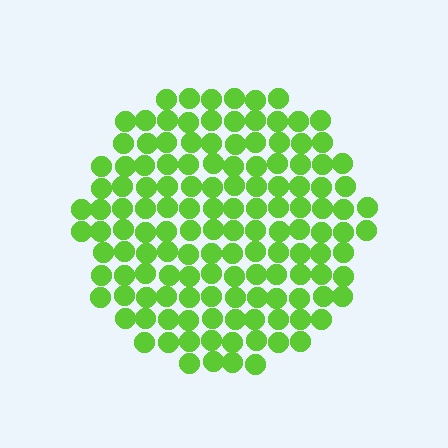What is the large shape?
The large shape is a circle.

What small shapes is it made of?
It is made of small circles.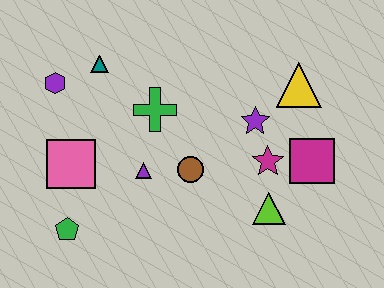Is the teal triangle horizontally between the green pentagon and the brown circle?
Yes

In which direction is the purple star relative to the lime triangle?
The purple star is above the lime triangle.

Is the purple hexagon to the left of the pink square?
Yes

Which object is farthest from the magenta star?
The purple hexagon is farthest from the magenta star.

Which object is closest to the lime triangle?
The magenta star is closest to the lime triangle.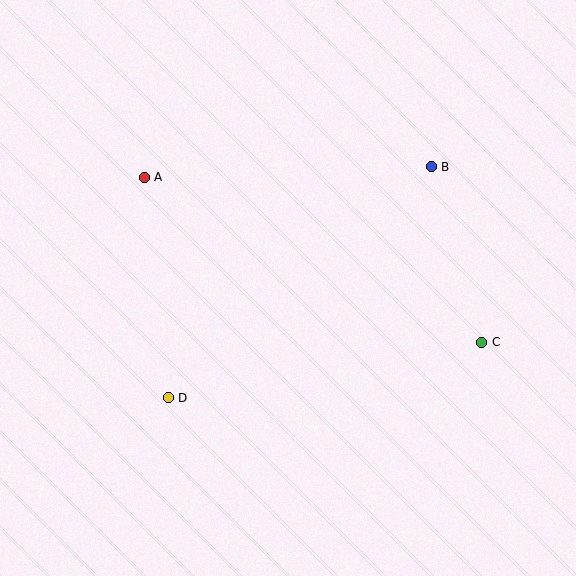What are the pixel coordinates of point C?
Point C is at (482, 342).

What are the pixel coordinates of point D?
Point D is at (168, 398).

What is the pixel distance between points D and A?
The distance between D and A is 222 pixels.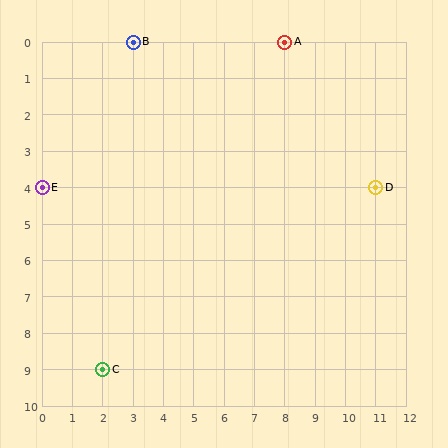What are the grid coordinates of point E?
Point E is at grid coordinates (0, 4).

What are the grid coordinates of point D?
Point D is at grid coordinates (11, 4).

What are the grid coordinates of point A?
Point A is at grid coordinates (8, 0).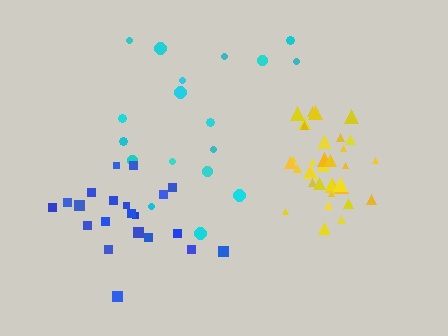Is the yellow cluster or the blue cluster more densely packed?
Yellow.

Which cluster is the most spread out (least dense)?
Cyan.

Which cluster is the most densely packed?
Yellow.